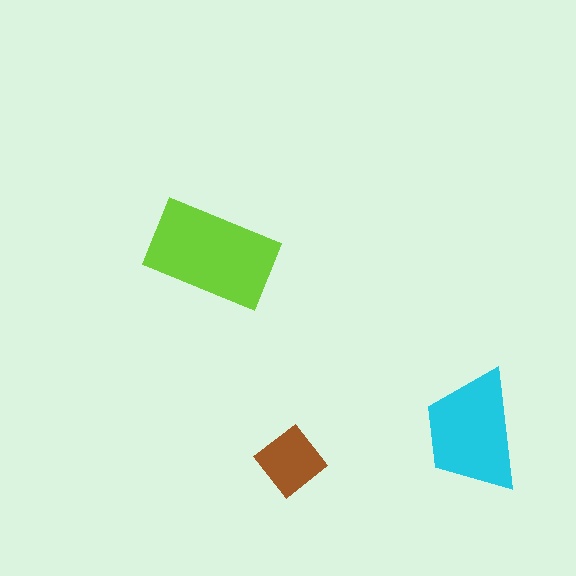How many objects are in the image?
There are 3 objects in the image.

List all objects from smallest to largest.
The brown diamond, the cyan trapezoid, the lime rectangle.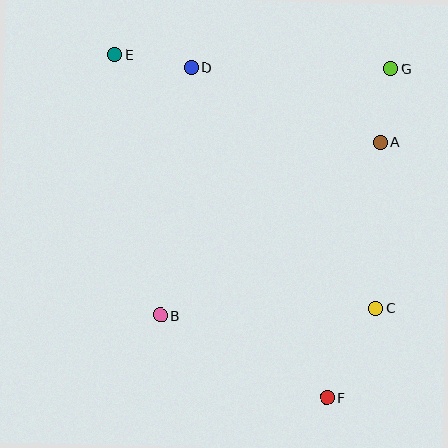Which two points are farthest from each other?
Points E and F are farthest from each other.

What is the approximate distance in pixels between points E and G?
The distance between E and G is approximately 276 pixels.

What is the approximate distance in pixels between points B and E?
The distance between B and E is approximately 265 pixels.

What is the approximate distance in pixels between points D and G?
The distance between D and G is approximately 200 pixels.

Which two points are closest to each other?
Points A and G are closest to each other.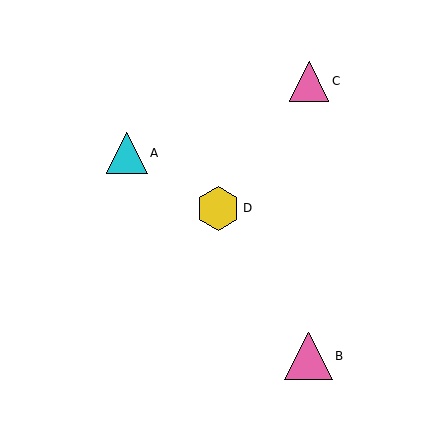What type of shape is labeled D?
Shape D is a yellow hexagon.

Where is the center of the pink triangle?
The center of the pink triangle is at (308, 356).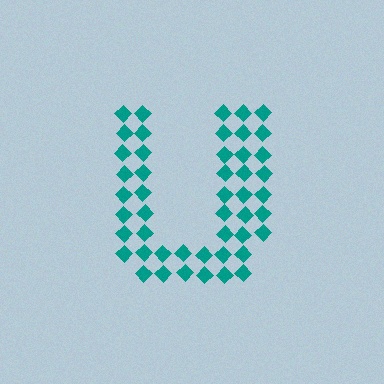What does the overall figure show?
The overall figure shows the letter U.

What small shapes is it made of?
It is made of small diamonds.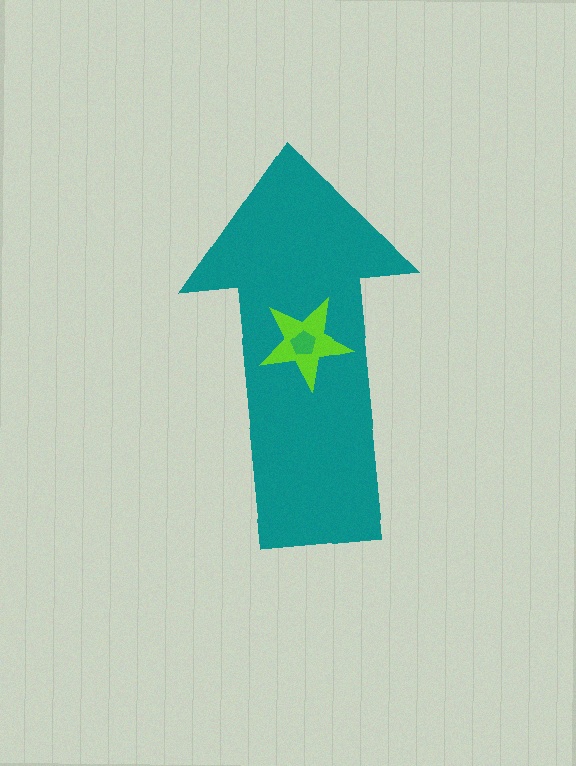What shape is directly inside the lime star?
The green pentagon.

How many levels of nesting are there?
3.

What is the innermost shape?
The green pentagon.